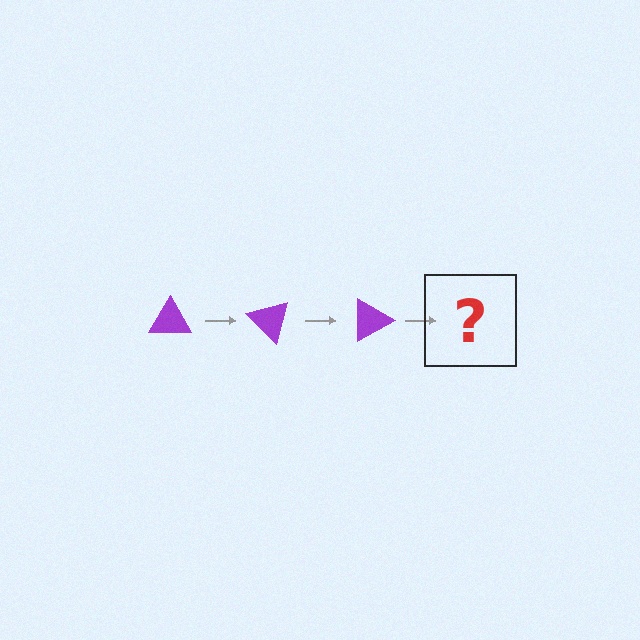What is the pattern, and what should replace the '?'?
The pattern is that the triangle rotates 45 degrees each step. The '?' should be a purple triangle rotated 135 degrees.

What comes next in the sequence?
The next element should be a purple triangle rotated 135 degrees.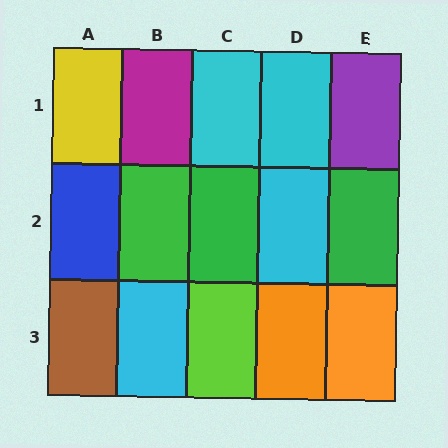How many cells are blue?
1 cell is blue.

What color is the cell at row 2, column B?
Green.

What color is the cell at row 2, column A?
Blue.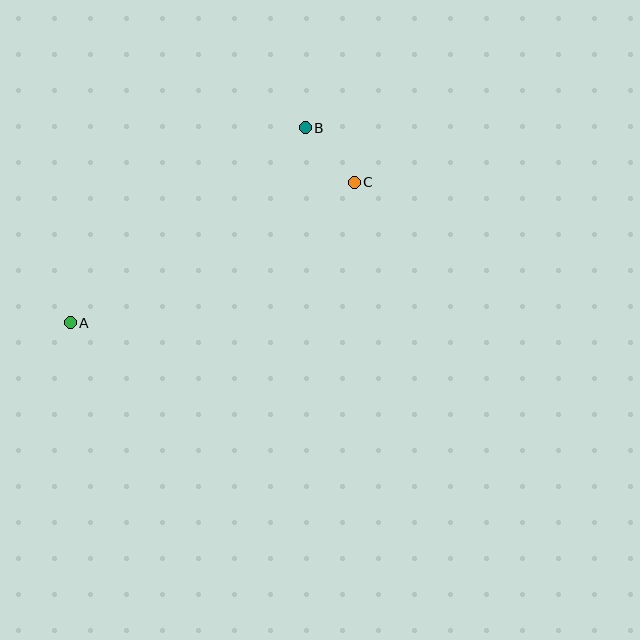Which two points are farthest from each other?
Points A and C are farthest from each other.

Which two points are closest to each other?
Points B and C are closest to each other.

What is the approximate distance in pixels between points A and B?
The distance between A and B is approximately 305 pixels.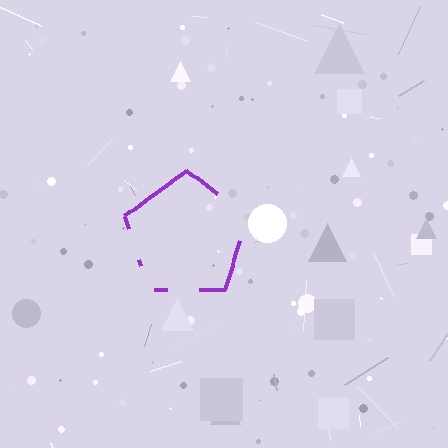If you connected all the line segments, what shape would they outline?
They would outline a pentagon.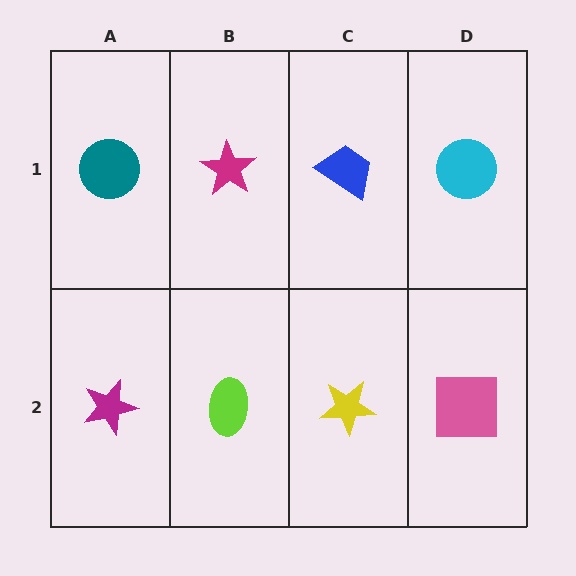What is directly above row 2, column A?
A teal circle.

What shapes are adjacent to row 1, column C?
A yellow star (row 2, column C), a magenta star (row 1, column B), a cyan circle (row 1, column D).